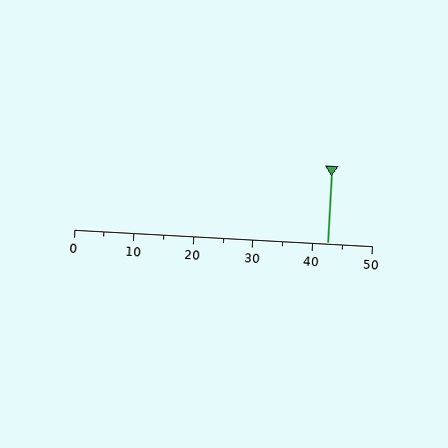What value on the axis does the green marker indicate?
The marker indicates approximately 42.5.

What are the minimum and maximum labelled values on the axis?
The axis runs from 0 to 50.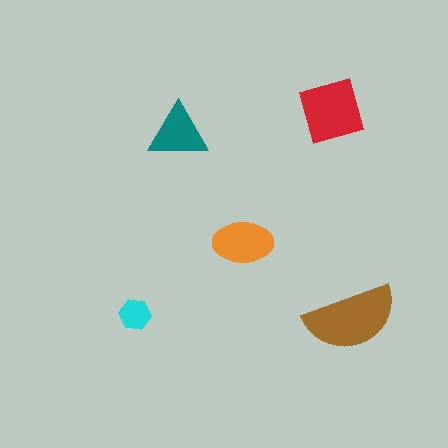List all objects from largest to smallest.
The brown semicircle, the red diamond, the orange ellipse, the teal triangle, the cyan hexagon.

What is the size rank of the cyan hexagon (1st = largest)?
5th.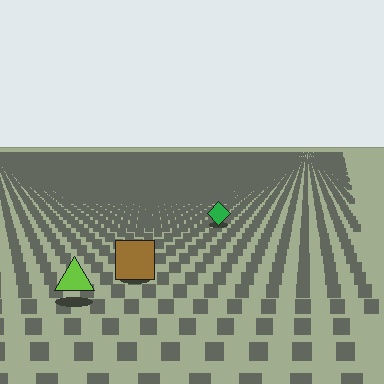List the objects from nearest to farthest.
From nearest to farthest: the lime triangle, the brown square, the green diamond.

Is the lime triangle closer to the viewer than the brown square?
Yes. The lime triangle is closer — you can tell from the texture gradient: the ground texture is coarser near it.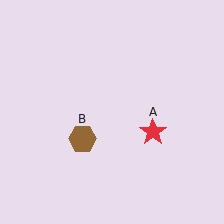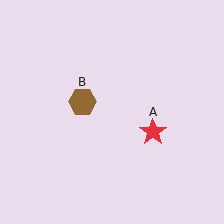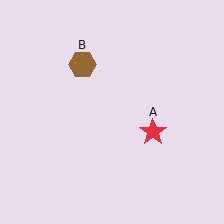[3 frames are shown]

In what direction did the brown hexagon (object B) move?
The brown hexagon (object B) moved up.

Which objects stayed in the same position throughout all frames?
Red star (object A) remained stationary.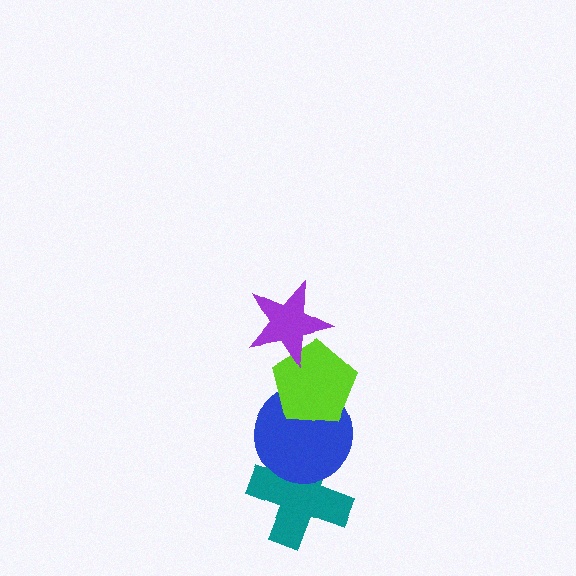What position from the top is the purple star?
The purple star is 1st from the top.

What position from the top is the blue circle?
The blue circle is 3rd from the top.